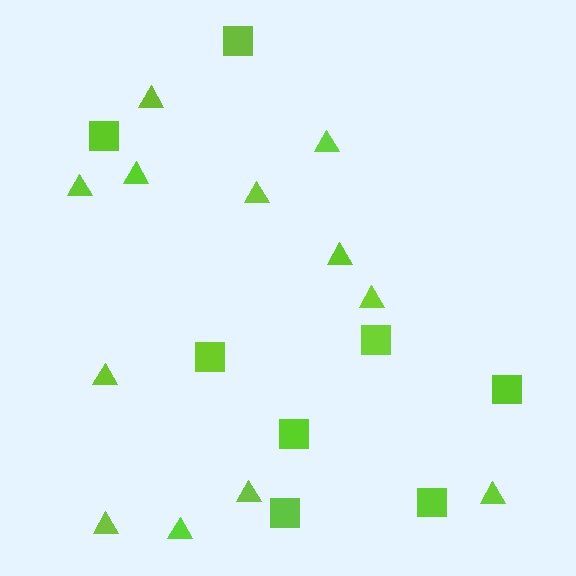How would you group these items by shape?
There are 2 groups: one group of triangles (12) and one group of squares (8).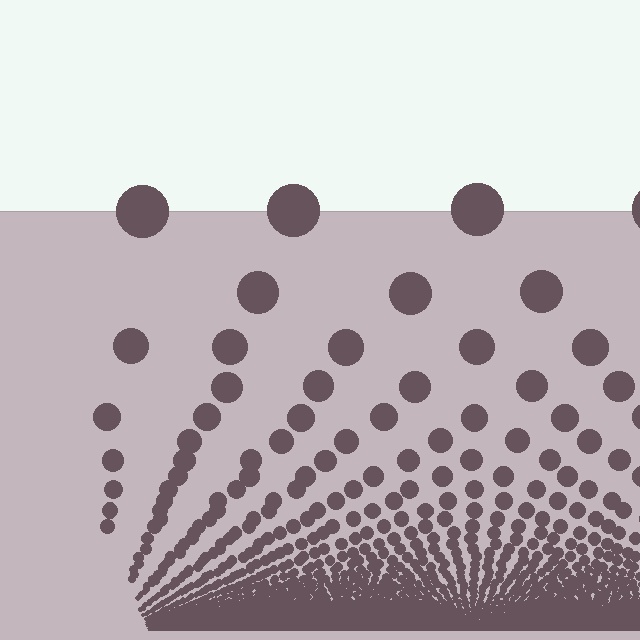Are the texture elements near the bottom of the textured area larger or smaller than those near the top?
Smaller. The gradient is inverted — elements near the bottom are smaller and denser.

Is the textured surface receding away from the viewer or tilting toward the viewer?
The surface appears to tilt toward the viewer. Texture elements get larger and sparser toward the top.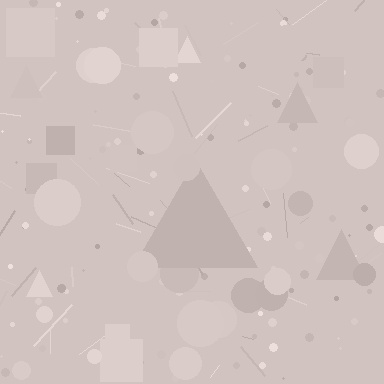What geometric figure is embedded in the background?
A triangle is embedded in the background.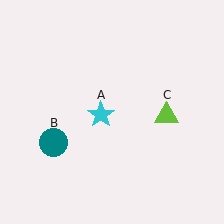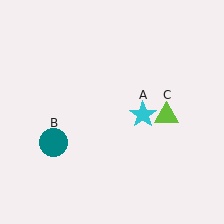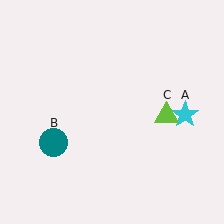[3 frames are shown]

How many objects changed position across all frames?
1 object changed position: cyan star (object A).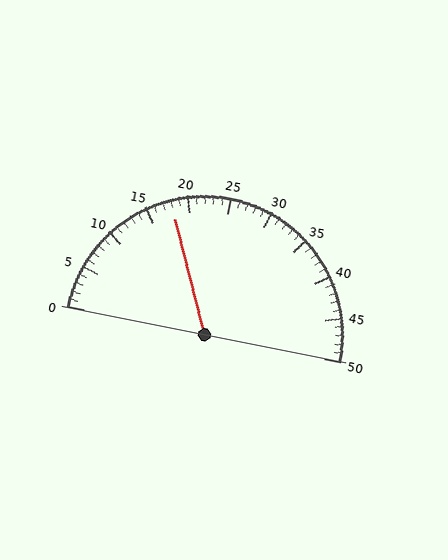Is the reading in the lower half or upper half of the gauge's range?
The reading is in the lower half of the range (0 to 50).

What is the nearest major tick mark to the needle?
The nearest major tick mark is 20.